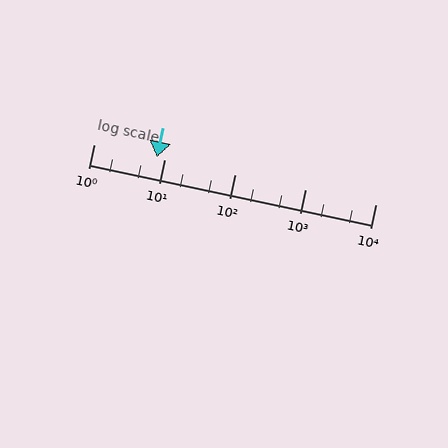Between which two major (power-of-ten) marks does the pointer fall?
The pointer is between 1 and 10.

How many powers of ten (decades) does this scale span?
The scale spans 4 decades, from 1 to 10000.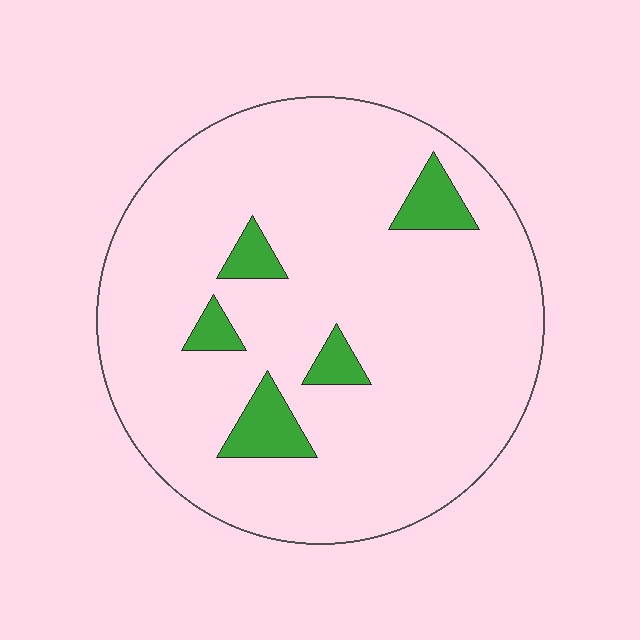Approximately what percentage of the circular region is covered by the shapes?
Approximately 10%.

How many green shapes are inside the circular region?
5.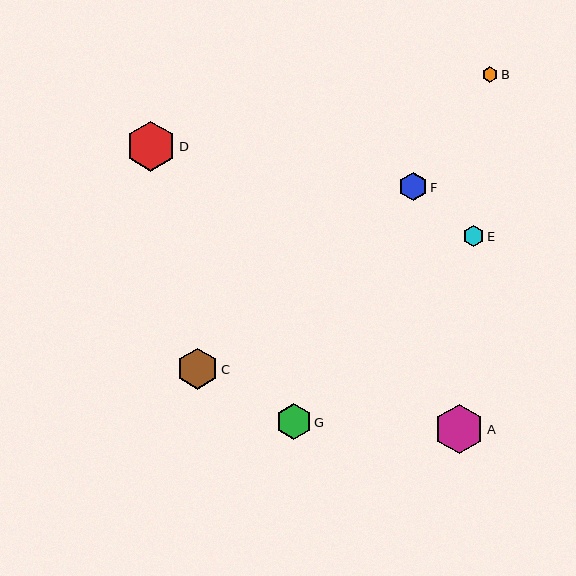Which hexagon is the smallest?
Hexagon B is the smallest with a size of approximately 16 pixels.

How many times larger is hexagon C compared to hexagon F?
Hexagon C is approximately 1.4 times the size of hexagon F.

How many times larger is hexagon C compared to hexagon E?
Hexagon C is approximately 2.0 times the size of hexagon E.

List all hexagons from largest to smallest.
From largest to smallest: D, A, C, G, F, E, B.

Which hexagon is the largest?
Hexagon D is the largest with a size of approximately 50 pixels.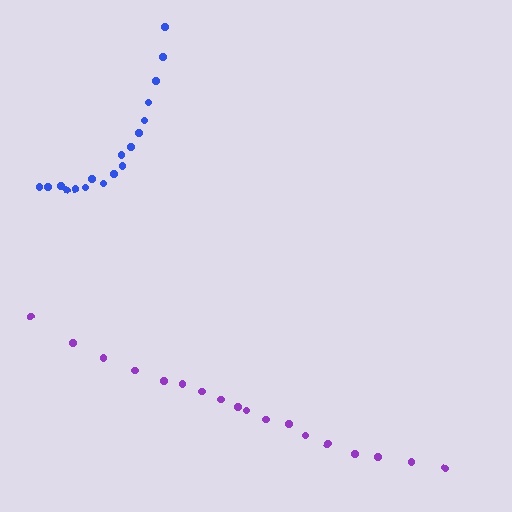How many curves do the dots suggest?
There are 2 distinct paths.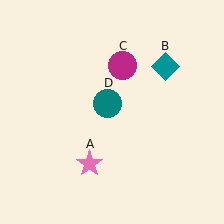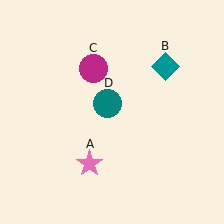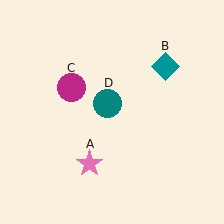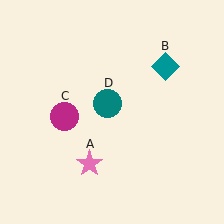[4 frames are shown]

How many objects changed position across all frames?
1 object changed position: magenta circle (object C).